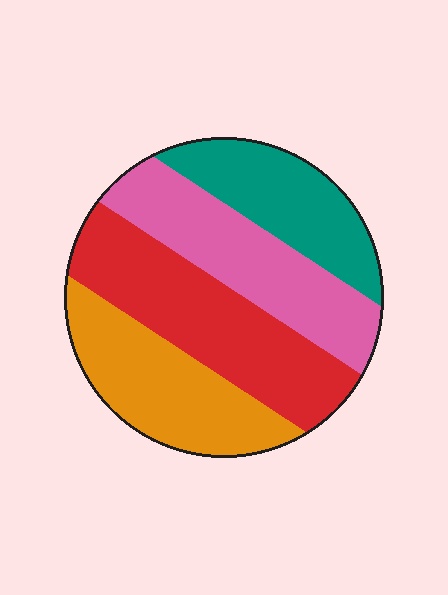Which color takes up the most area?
Red, at roughly 30%.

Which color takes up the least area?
Teal, at roughly 20%.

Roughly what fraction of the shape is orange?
Orange takes up between a sixth and a third of the shape.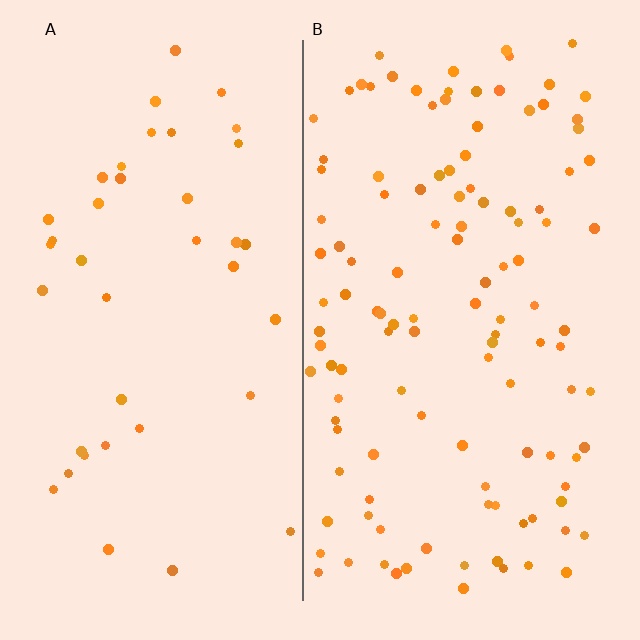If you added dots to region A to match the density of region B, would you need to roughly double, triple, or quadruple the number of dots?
Approximately triple.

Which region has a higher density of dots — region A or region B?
B (the right).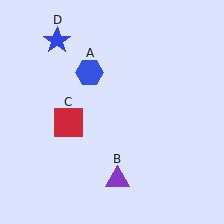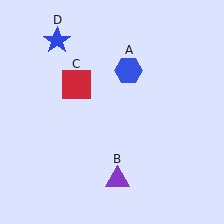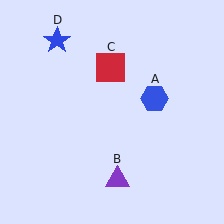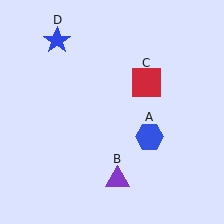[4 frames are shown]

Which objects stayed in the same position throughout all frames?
Purple triangle (object B) and blue star (object D) remained stationary.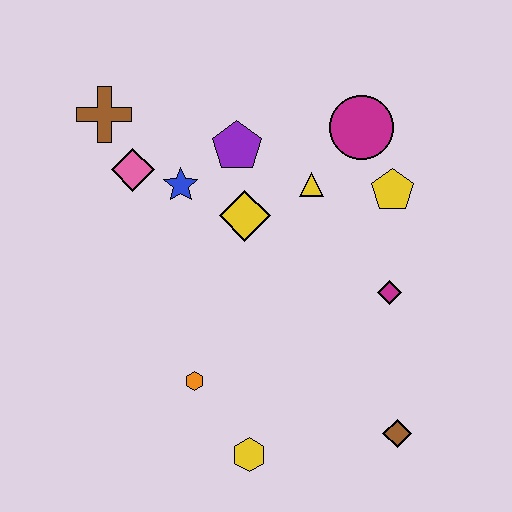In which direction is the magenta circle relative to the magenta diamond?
The magenta circle is above the magenta diamond.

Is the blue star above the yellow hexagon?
Yes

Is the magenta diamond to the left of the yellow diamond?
No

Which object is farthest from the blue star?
The brown diamond is farthest from the blue star.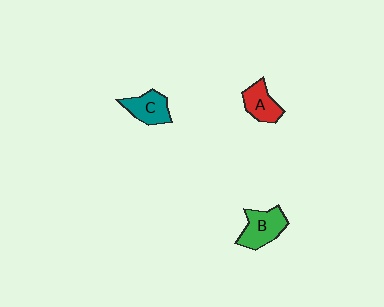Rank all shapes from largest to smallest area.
From largest to smallest: B (green), C (teal), A (red).